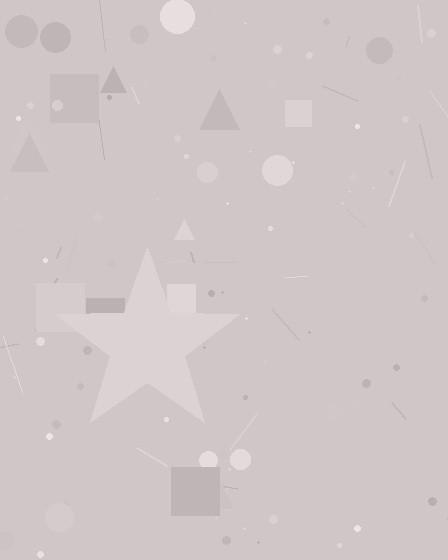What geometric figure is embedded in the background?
A star is embedded in the background.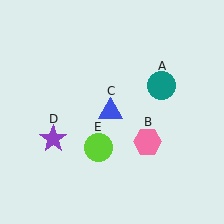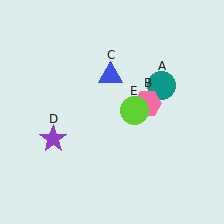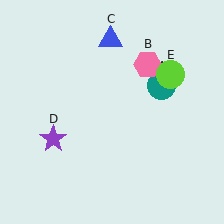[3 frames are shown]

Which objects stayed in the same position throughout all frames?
Teal circle (object A) and purple star (object D) remained stationary.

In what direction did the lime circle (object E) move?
The lime circle (object E) moved up and to the right.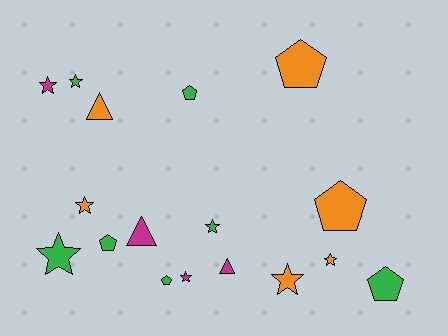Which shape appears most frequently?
Star, with 8 objects.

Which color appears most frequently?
Green, with 7 objects.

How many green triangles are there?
There are no green triangles.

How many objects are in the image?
There are 17 objects.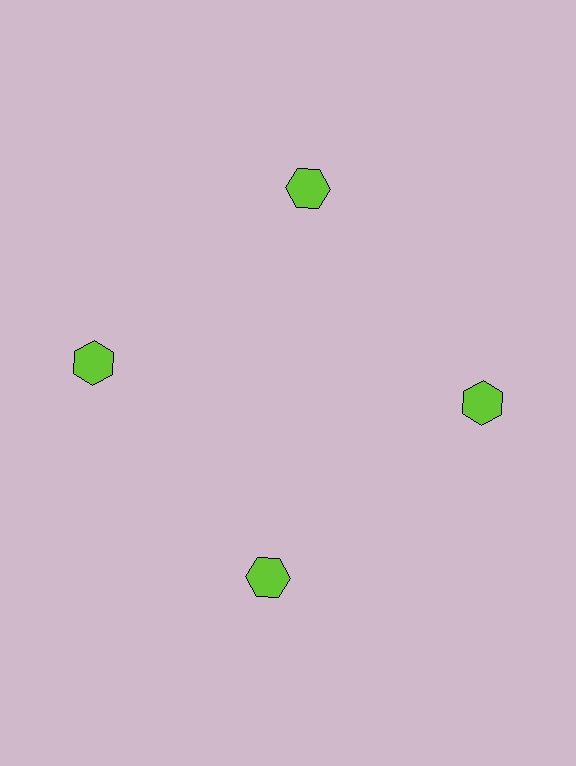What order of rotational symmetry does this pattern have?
This pattern has 4-fold rotational symmetry.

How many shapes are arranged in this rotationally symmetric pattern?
There are 4 shapes, arranged in 4 groups of 1.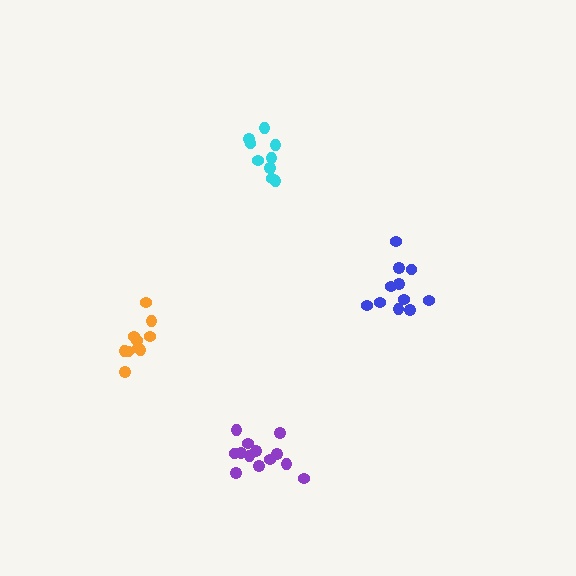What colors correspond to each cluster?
The clusters are colored: cyan, purple, orange, blue.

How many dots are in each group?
Group 1: 9 dots, Group 2: 13 dots, Group 3: 10 dots, Group 4: 11 dots (43 total).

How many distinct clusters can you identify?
There are 4 distinct clusters.